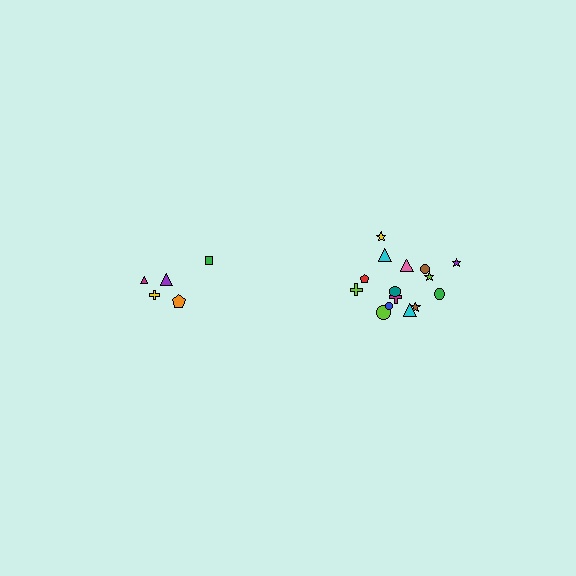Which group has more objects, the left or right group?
The right group.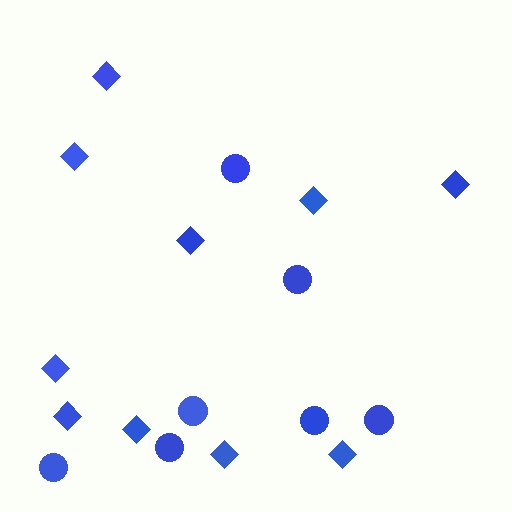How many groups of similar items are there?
There are 2 groups: one group of circles (7) and one group of diamonds (10).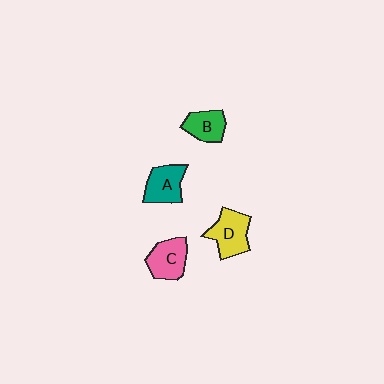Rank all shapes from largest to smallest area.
From largest to smallest: D (yellow), C (pink), A (teal), B (green).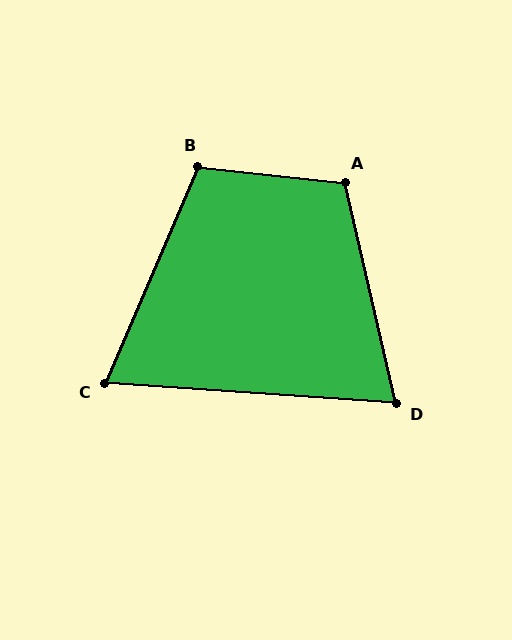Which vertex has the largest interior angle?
A, at approximately 109 degrees.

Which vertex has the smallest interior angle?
C, at approximately 71 degrees.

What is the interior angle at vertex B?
Approximately 107 degrees (obtuse).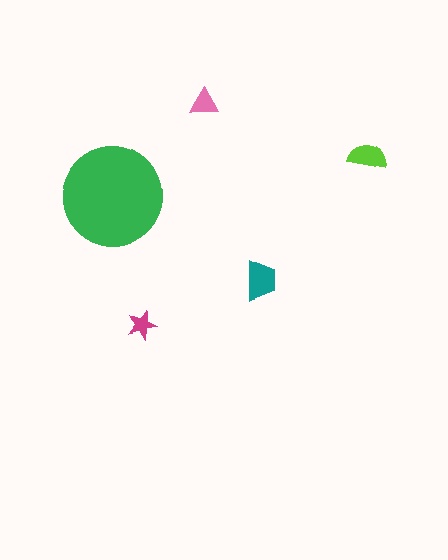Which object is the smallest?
The magenta star.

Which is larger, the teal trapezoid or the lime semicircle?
The teal trapezoid.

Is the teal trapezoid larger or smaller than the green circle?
Smaller.